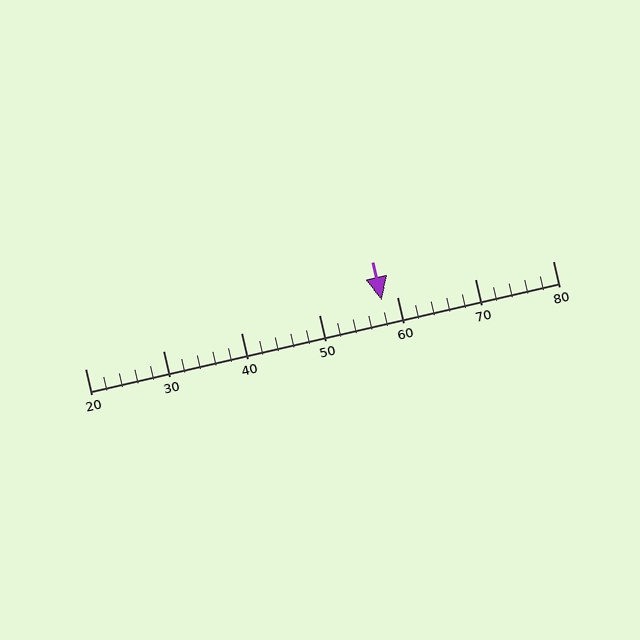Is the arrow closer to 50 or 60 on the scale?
The arrow is closer to 60.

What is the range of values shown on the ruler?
The ruler shows values from 20 to 80.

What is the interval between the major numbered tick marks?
The major tick marks are spaced 10 units apart.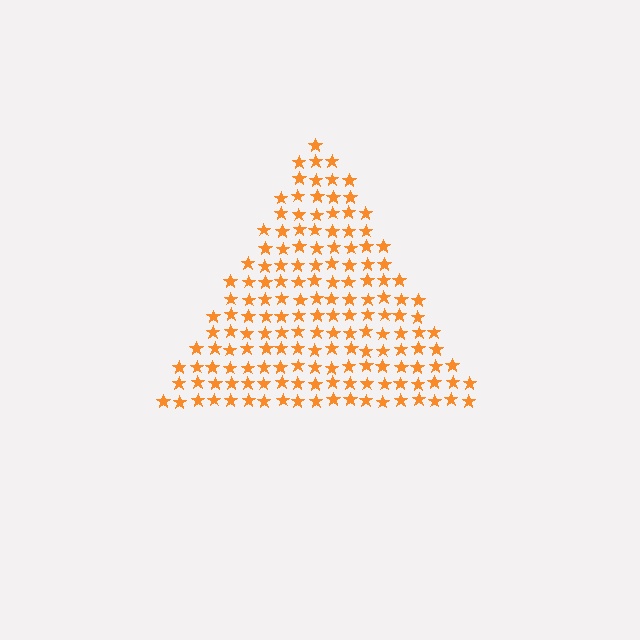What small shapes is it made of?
It is made of small stars.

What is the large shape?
The large shape is a triangle.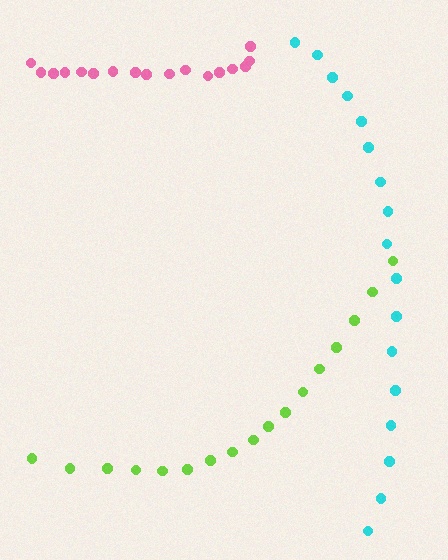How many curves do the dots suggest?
There are 3 distinct paths.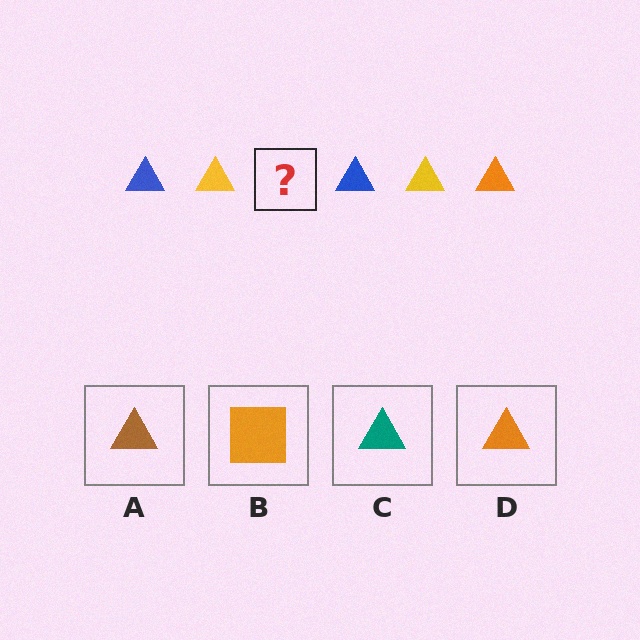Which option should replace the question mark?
Option D.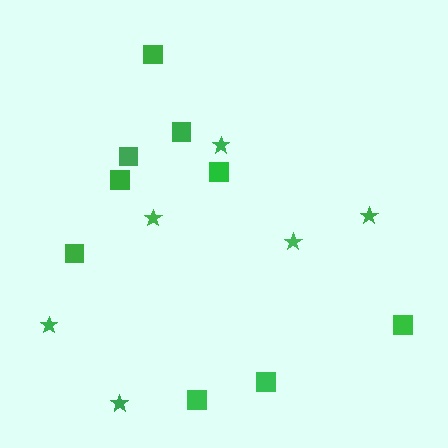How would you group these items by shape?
There are 2 groups: one group of stars (6) and one group of squares (9).